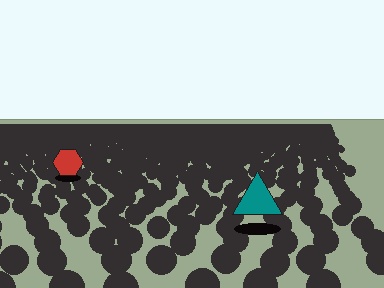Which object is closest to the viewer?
The teal triangle is closest. The texture marks near it are larger and more spread out.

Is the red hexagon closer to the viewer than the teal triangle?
No. The teal triangle is closer — you can tell from the texture gradient: the ground texture is coarser near it.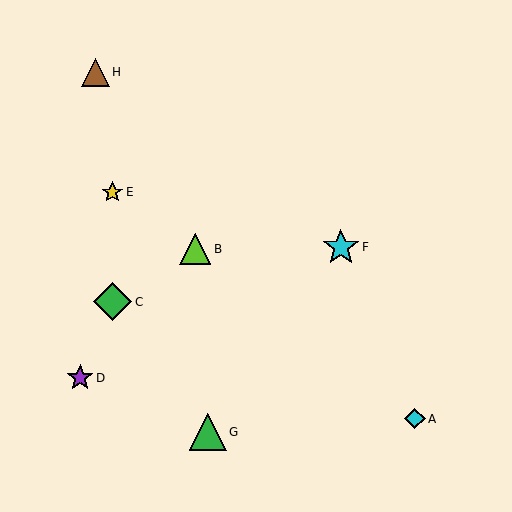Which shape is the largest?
The green diamond (labeled C) is the largest.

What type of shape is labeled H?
Shape H is a brown triangle.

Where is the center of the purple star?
The center of the purple star is at (80, 378).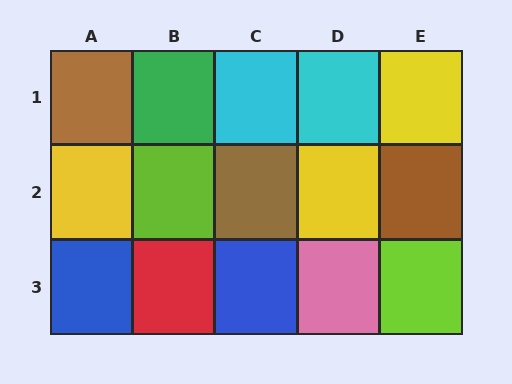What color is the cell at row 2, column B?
Lime.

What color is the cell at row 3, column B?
Red.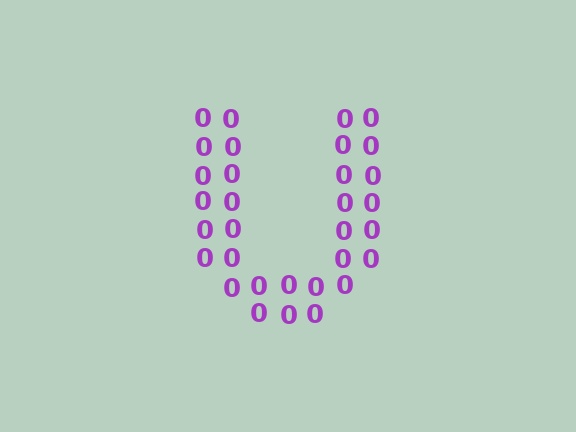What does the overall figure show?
The overall figure shows the letter U.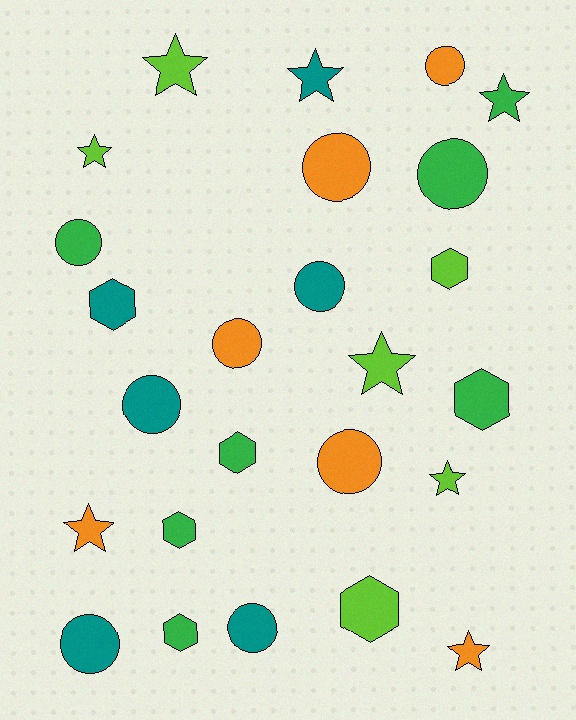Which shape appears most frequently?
Circle, with 10 objects.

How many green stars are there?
There is 1 green star.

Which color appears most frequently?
Green, with 7 objects.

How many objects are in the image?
There are 25 objects.